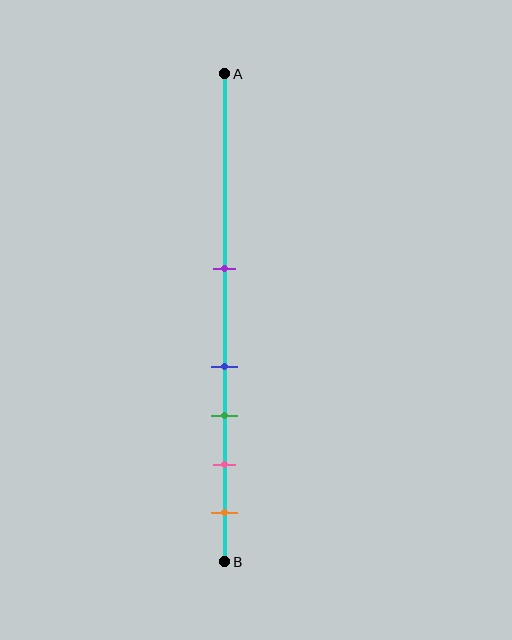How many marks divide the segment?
There are 5 marks dividing the segment.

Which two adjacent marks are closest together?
The blue and green marks are the closest adjacent pair.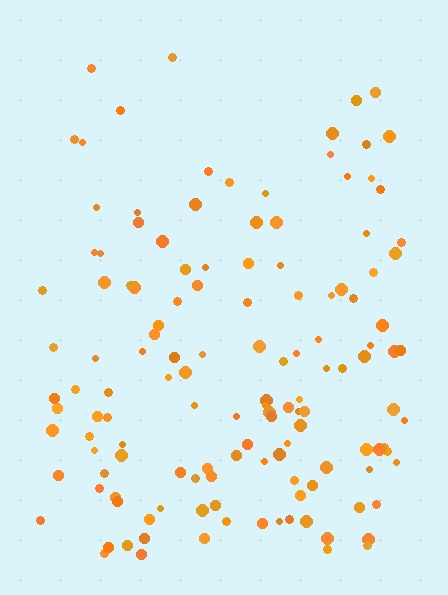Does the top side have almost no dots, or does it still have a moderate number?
Still a moderate number, just noticeably fewer than the bottom.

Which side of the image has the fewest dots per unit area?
The top.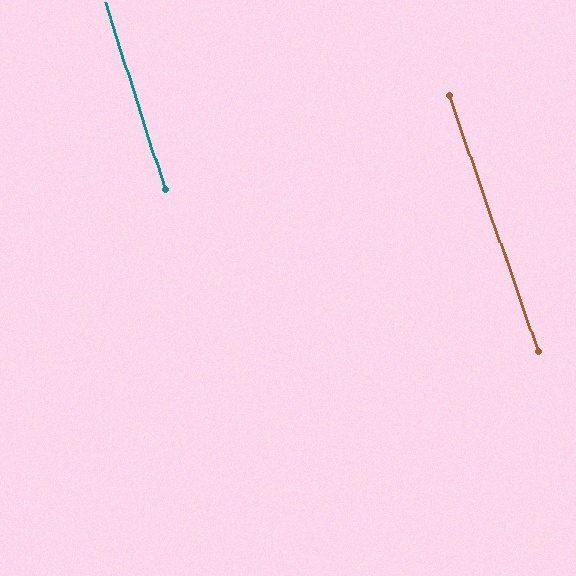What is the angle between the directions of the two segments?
Approximately 2 degrees.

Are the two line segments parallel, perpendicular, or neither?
Parallel — their directions differ by only 1.7°.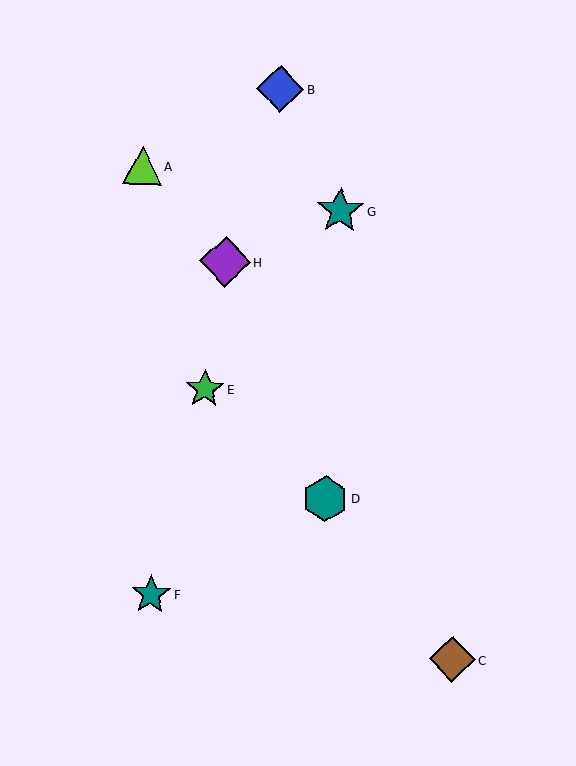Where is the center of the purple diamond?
The center of the purple diamond is at (225, 262).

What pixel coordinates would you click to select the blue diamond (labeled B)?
Click at (280, 89) to select the blue diamond B.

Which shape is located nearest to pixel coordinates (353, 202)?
The teal star (labeled G) at (340, 211) is nearest to that location.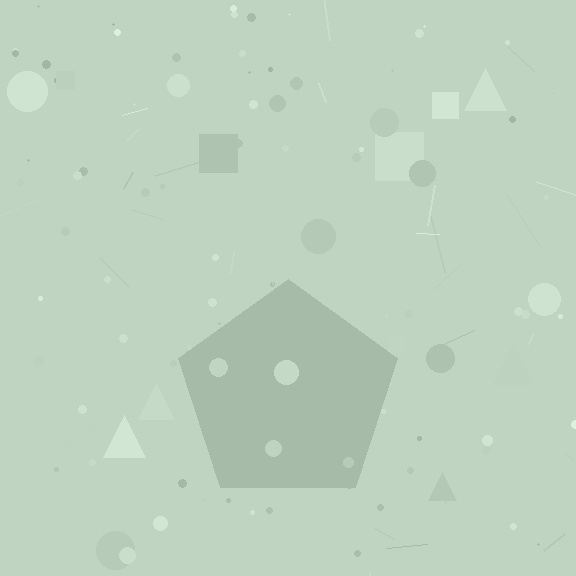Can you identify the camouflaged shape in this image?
The camouflaged shape is a pentagon.